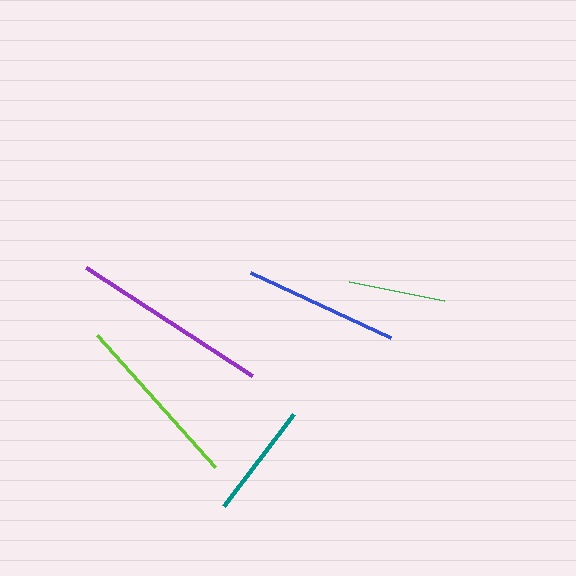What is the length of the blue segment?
The blue segment is approximately 155 pixels long.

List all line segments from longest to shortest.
From longest to shortest: purple, lime, blue, teal, green.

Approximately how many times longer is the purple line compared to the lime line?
The purple line is approximately 1.1 times the length of the lime line.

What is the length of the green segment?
The green segment is approximately 97 pixels long.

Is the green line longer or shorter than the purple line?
The purple line is longer than the green line.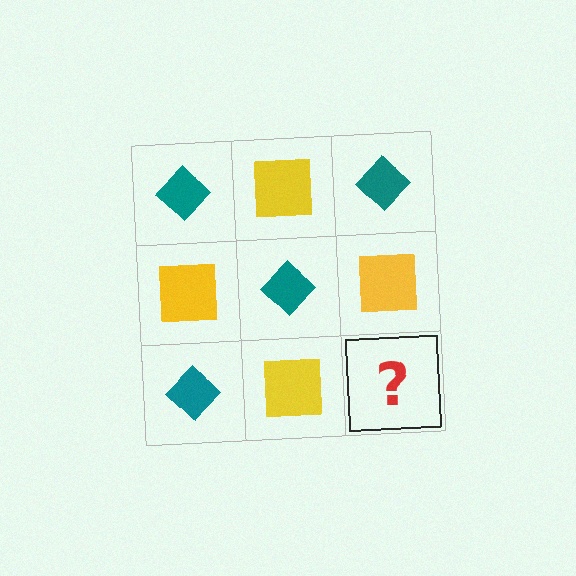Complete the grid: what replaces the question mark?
The question mark should be replaced with a teal diamond.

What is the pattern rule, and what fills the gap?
The rule is that it alternates teal diamond and yellow square in a checkerboard pattern. The gap should be filled with a teal diamond.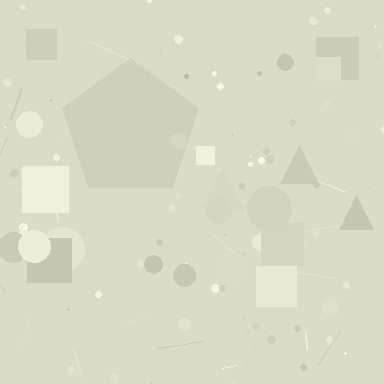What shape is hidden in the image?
A pentagon is hidden in the image.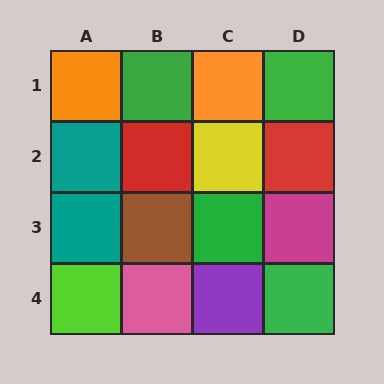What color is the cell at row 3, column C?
Green.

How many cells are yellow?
1 cell is yellow.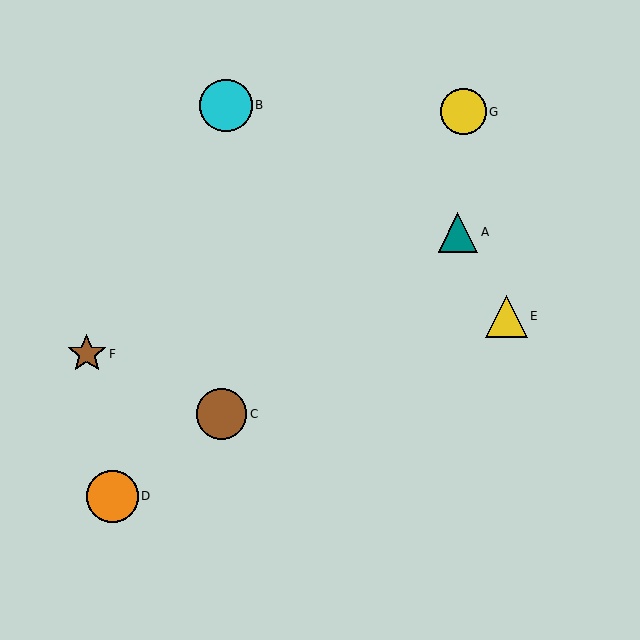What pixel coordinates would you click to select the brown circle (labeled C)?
Click at (222, 414) to select the brown circle C.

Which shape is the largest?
The cyan circle (labeled B) is the largest.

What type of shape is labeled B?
Shape B is a cyan circle.